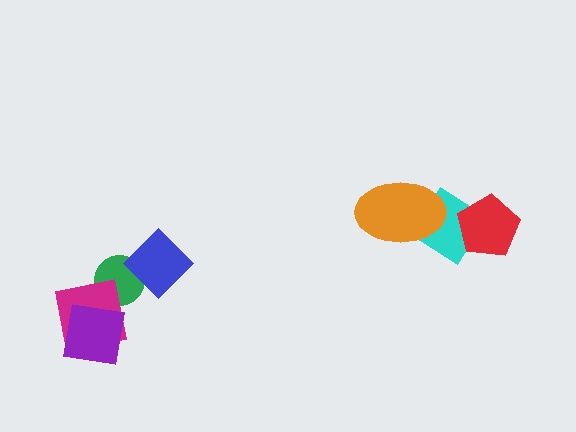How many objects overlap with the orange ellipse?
1 object overlaps with the orange ellipse.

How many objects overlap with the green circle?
2 objects overlap with the green circle.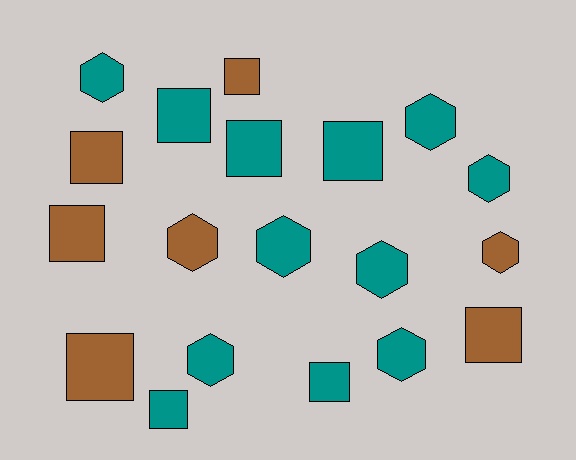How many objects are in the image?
There are 19 objects.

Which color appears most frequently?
Teal, with 12 objects.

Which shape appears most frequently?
Square, with 10 objects.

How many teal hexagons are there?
There are 7 teal hexagons.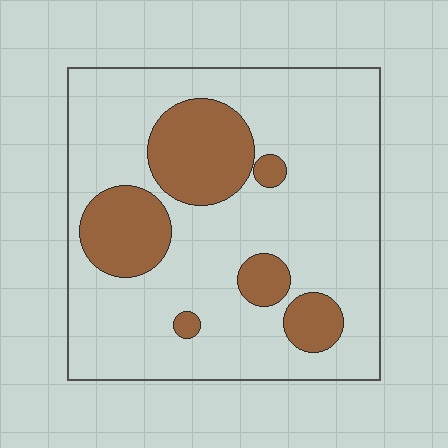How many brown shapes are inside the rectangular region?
6.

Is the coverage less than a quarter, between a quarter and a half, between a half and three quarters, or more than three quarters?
Less than a quarter.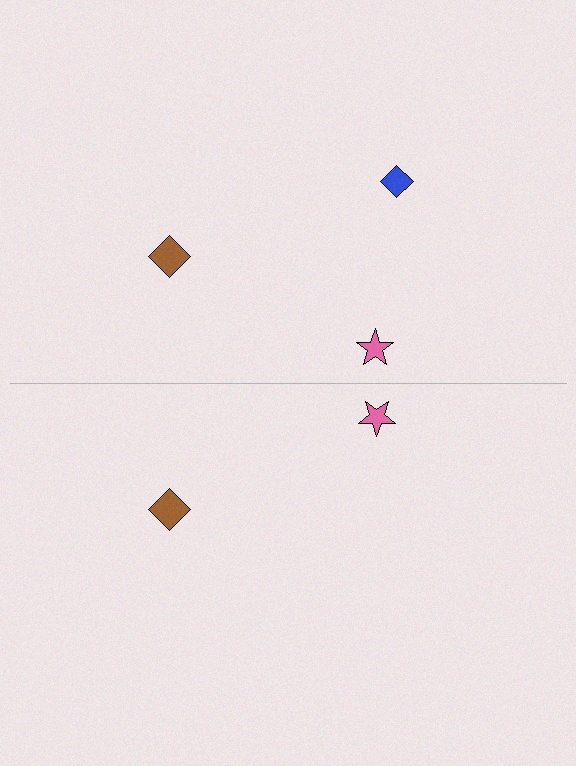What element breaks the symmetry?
A blue diamond is missing from the bottom side.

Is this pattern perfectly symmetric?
No, the pattern is not perfectly symmetric. A blue diamond is missing from the bottom side.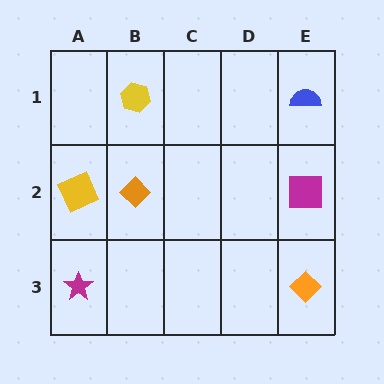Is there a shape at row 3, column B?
No, that cell is empty.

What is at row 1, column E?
A blue semicircle.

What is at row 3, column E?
An orange diamond.